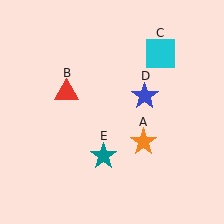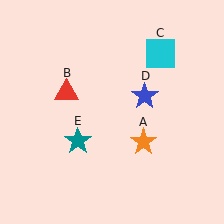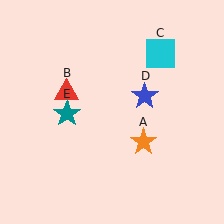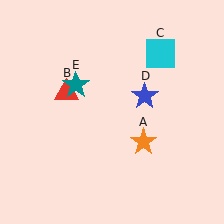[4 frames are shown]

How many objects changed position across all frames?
1 object changed position: teal star (object E).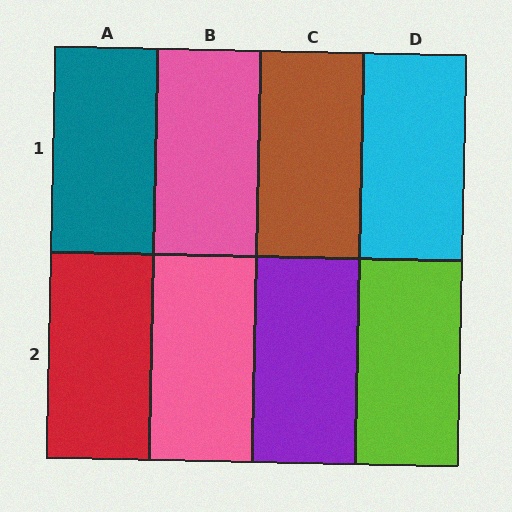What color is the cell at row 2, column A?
Red.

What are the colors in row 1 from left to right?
Teal, pink, brown, cyan.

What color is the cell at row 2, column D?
Lime.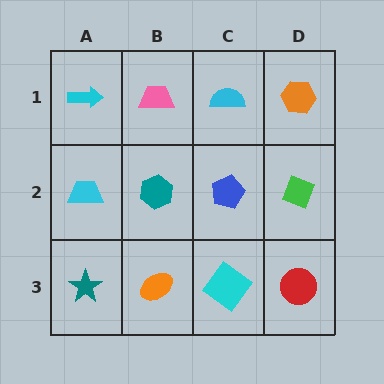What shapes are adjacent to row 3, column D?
A green diamond (row 2, column D), a cyan diamond (row 3, column C).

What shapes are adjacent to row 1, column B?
A teal hexagon (row 2, column B), a cyan arrow (row 1, column A), a cyan semicircle (row 1, column C).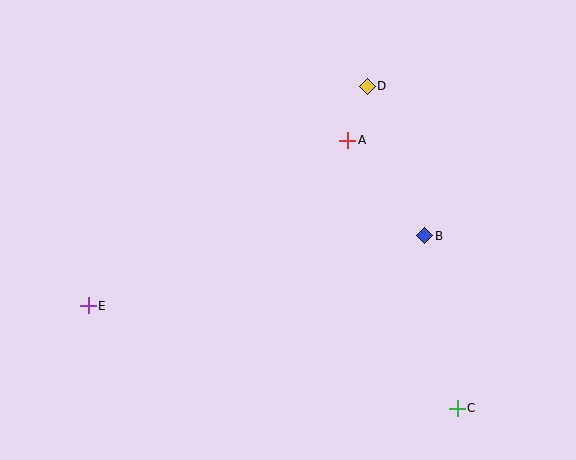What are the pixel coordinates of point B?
Point B is at (425, 236).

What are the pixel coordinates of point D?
Point D is at (367, 86).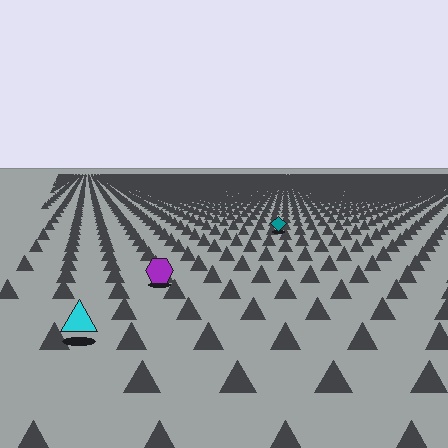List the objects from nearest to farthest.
From nearest to farthest: the cyan triangle, the purple hexagon, the teal diamond.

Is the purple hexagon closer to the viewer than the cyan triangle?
No. The cyan triangle is closer — you can tell from the texture gradient: the ground texture is coarser near it.